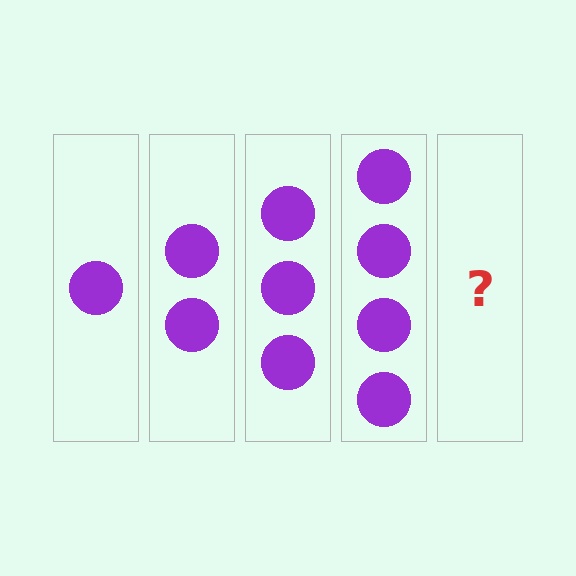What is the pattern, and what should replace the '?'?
The pattern is that each step adds one more circle. The '?' should be 5 circles.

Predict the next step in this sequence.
The next step is 5 circles.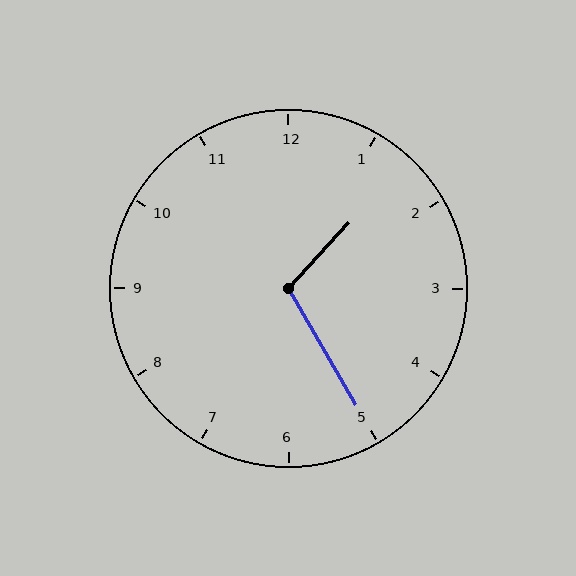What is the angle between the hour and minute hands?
Approximately 108 degrees.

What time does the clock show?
1:25.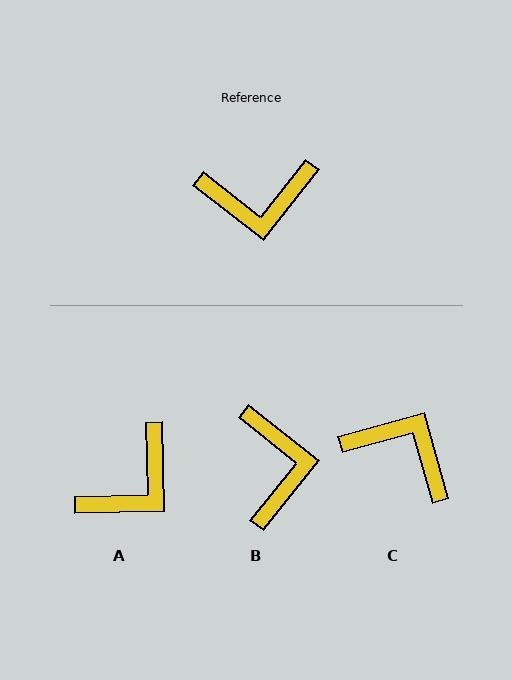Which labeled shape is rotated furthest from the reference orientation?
C, about 143 degrees away.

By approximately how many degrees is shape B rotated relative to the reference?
Approximately 89 degrees counter-clockwise.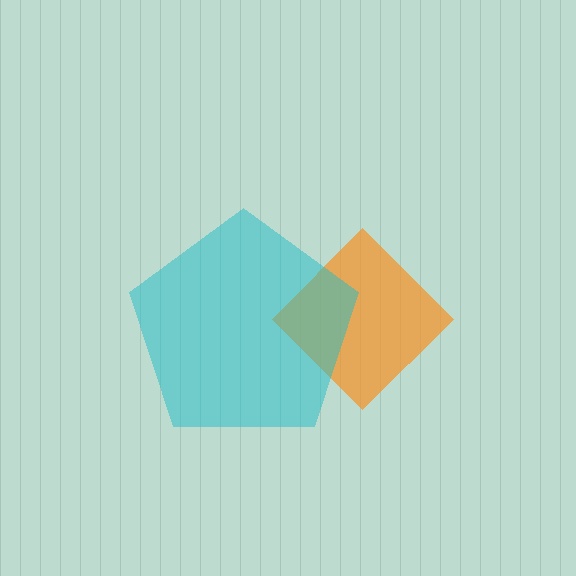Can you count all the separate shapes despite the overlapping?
Yes, there are 2 separate shapes.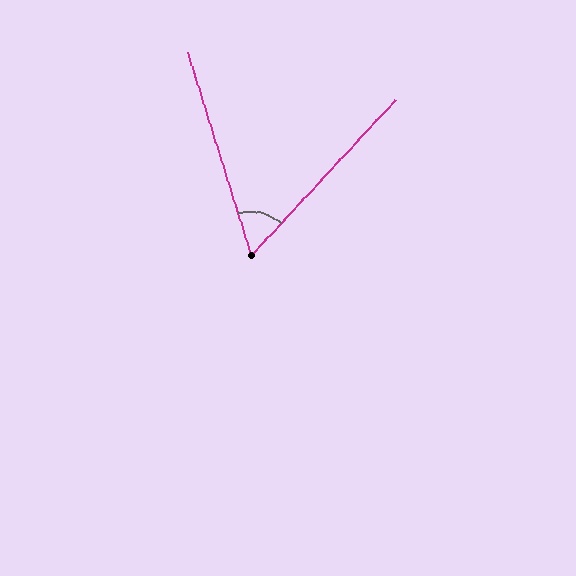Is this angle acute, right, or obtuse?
It is acute.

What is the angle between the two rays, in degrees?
Approximately 60 degrees.